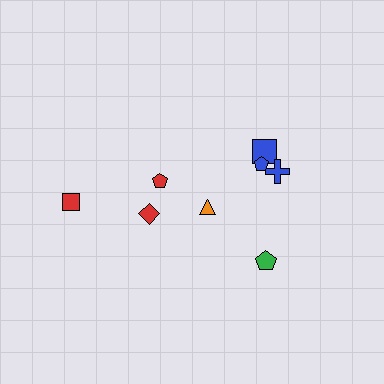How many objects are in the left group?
There are 3 objects.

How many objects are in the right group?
There are 5 objects.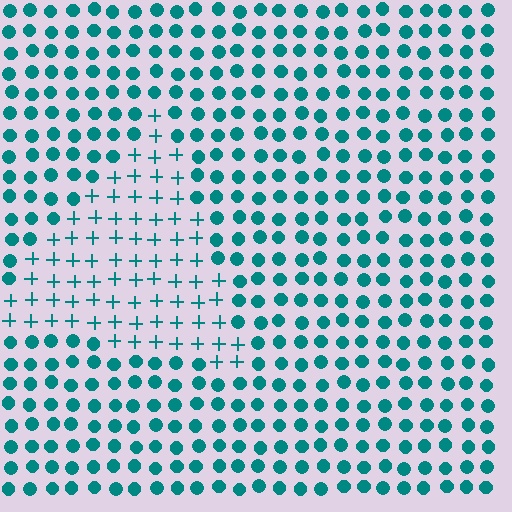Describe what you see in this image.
The image is filled with small teal elements arranged in a uniform grid. A triangle-shaped region contains plus signs, while the surrounding area contains circles. The boundary is defined purely by the change in element shape.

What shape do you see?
I see a triangle.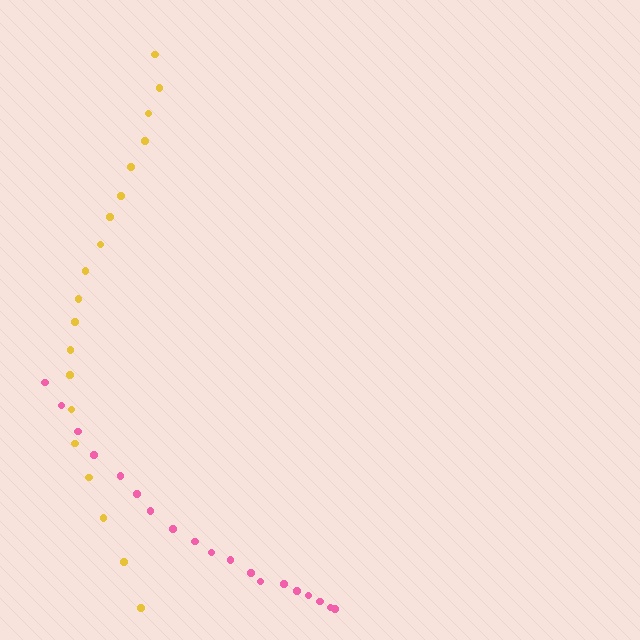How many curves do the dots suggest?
There are 2 distinct paths.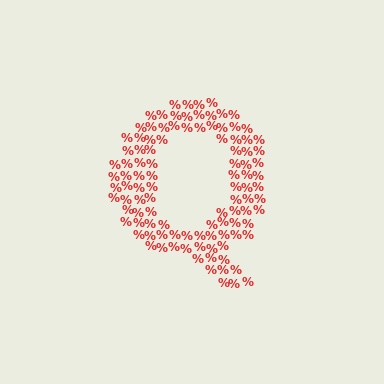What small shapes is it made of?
It is made of small percent signs.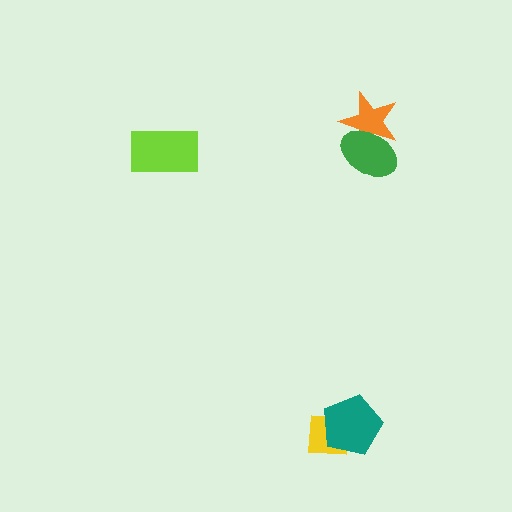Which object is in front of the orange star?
The green ellipse is in front of the orange star.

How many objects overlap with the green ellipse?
1 object overlaps with the green ellipse.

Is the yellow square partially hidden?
Yes, it is partially covered by another shape.